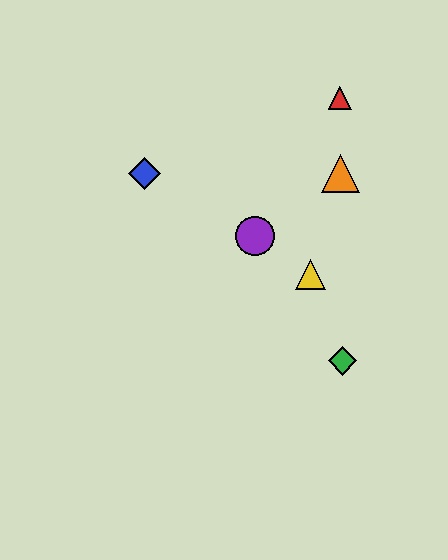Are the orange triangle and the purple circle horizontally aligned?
No, the orange triangle is at y≈173 and the purple circle is at y≈236.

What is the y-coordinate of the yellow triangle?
The yellow triangle is at y≈274.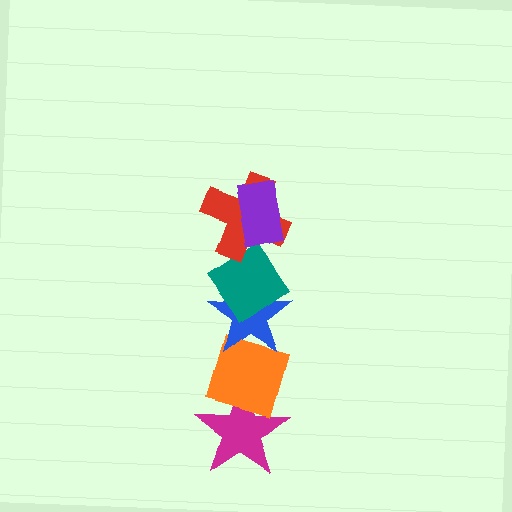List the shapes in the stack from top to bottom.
From top to bottom: the purple rectangle, the red cross, the teal diamond, the blue star, the orange diamond, the magenta star.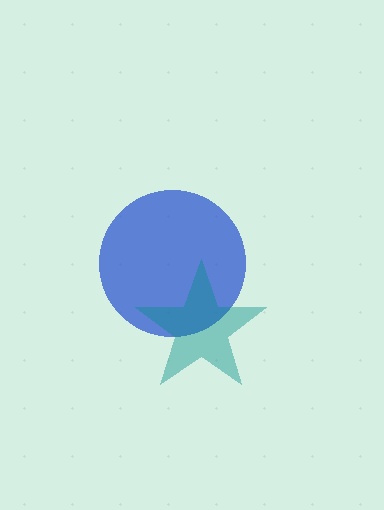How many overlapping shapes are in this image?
There are 2 overlapping shapes in the image.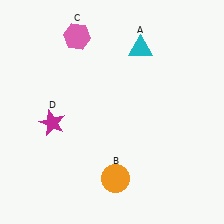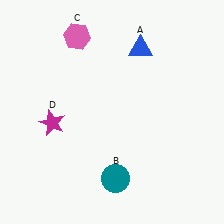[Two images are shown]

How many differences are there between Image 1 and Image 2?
There are 2 differences between the two images.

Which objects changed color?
A changed from cyan to blue. B changed from orange to teal.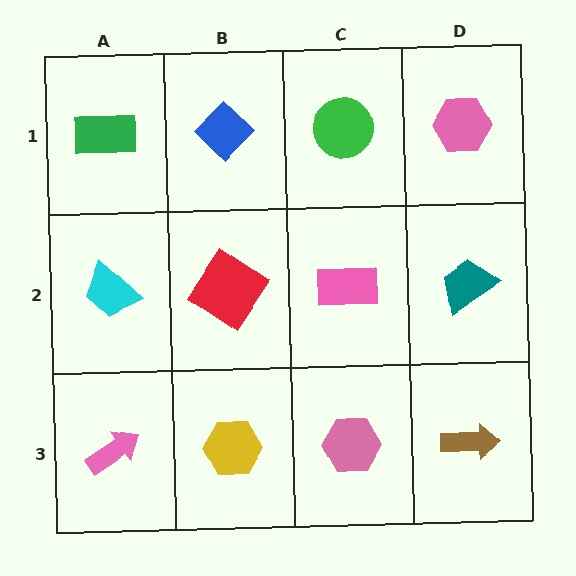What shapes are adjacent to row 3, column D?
A teal trapezoid (row 2, column D), a pink hexagon (row 3, column C).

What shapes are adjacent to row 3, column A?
A cyan trapezoid (row 2, column A), a yellow hexagon (row 3, column B).